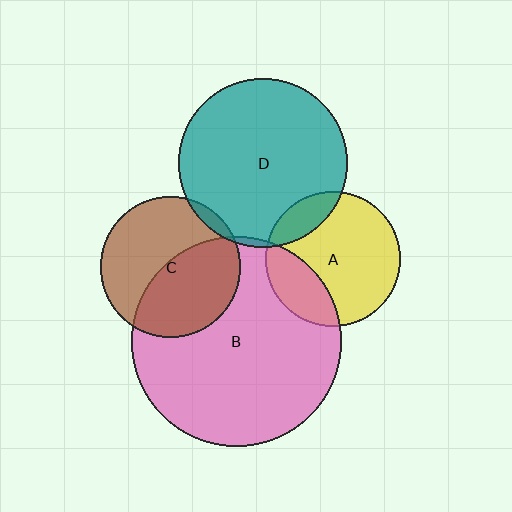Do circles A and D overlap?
Yes.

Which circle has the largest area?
Circle B (pink).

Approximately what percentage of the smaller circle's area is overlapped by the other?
Approximately 15%.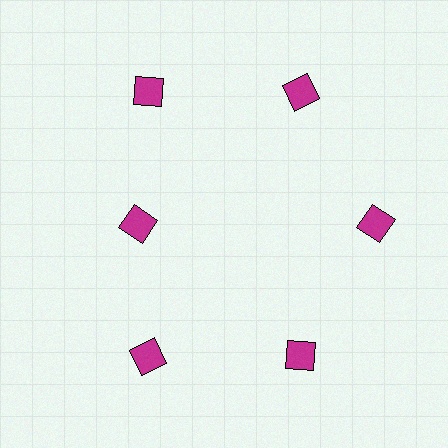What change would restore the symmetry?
The symmetry would be restored by moving it outward, back onto the ring so that all 6 diamonds sit at equal angles and equal distance from the center.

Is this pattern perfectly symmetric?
No. The 6 magenta diamonds are arranged in a ring, but one element near the 9 o'clock position is pulled inward toward the center, breaking the 6-fold rotational symmetry.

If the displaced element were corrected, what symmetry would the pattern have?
It would have 6-fold rotational symmetry — the pattern would map onto itself every 60 degrees.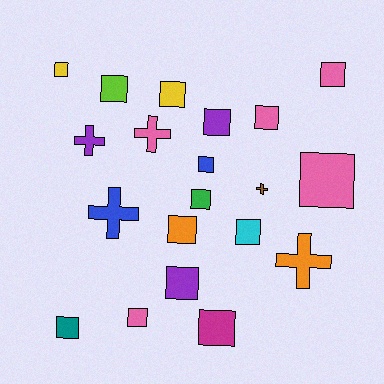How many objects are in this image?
There are 20 objects.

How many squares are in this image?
There are 15 squares.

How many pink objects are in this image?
There are 5 pink objects.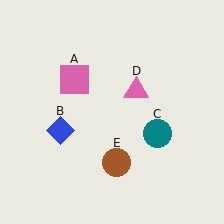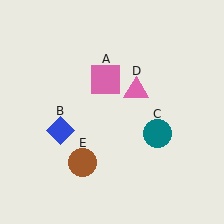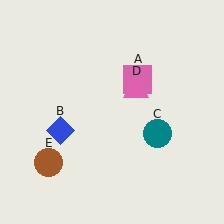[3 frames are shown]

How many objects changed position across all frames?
2 objects changed position: pink square (object A), brown circle (object E).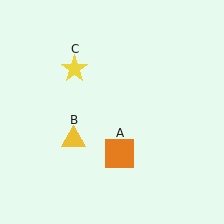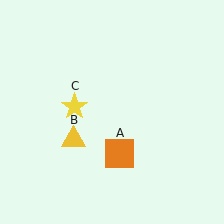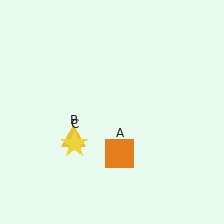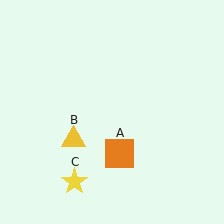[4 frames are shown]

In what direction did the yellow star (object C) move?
The yellow star (object C) moved down.